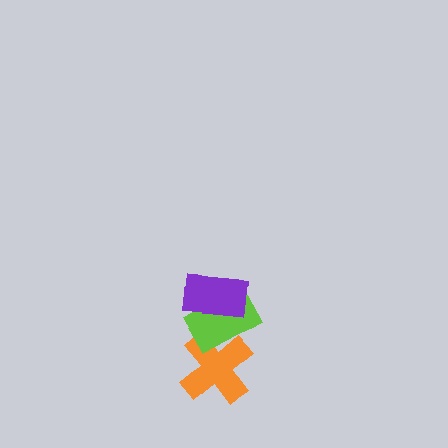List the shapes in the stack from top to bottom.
From top to bottom: the purple rectangle, the lime rectangle, the orange cross.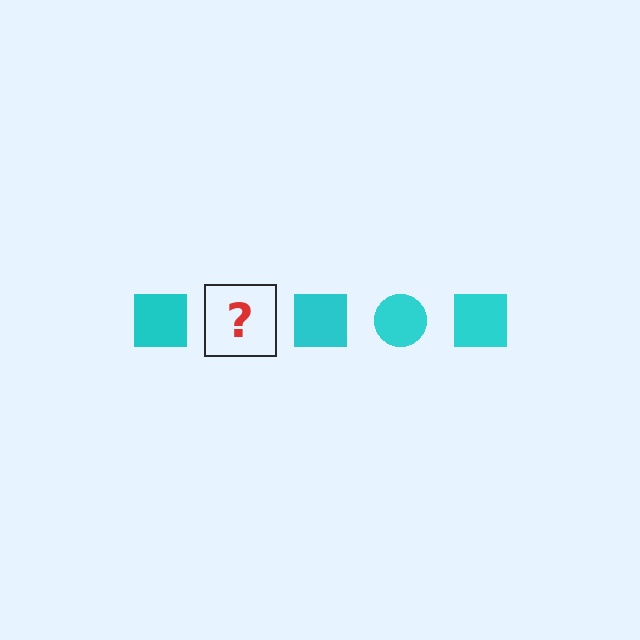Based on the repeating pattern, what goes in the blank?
The blank should be a cyan circle.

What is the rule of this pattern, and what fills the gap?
The rule is that the pattern cycles through square, circle shapes in cyan. The gap should be filled with a cyan circle.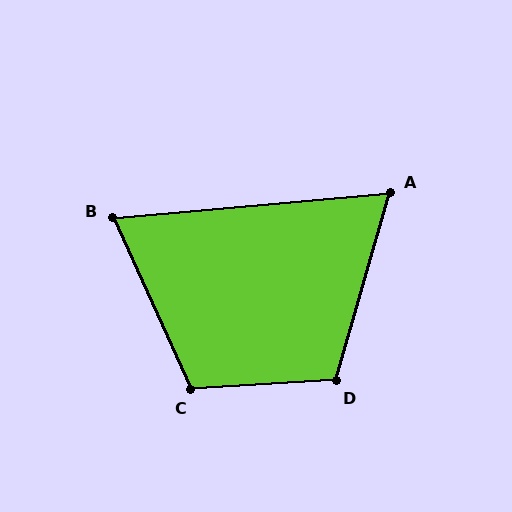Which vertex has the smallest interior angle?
A, at approximately 69 degrees.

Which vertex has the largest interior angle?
C, at approximately 111 degrees.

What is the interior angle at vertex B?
Approximately 71 degrees (acute).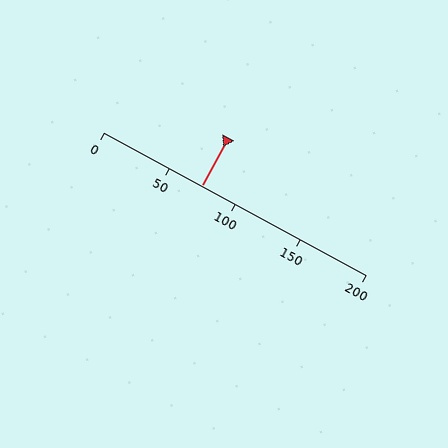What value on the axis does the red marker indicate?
The marker indicates approximately 75.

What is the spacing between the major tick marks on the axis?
The major ticks are spaced 50 apart.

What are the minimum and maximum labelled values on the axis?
The axis runs from 0 to 200.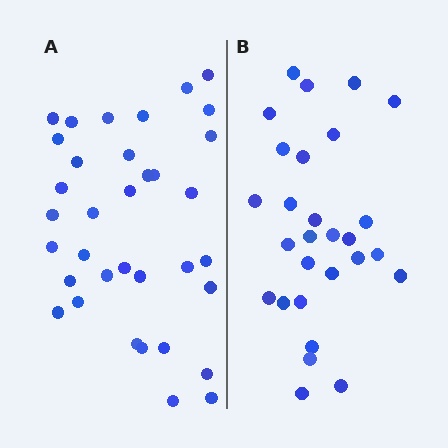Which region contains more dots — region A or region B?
Region A (the left region) has more dots.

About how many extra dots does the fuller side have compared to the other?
Region A has roughly 8 or so more dots than region B.